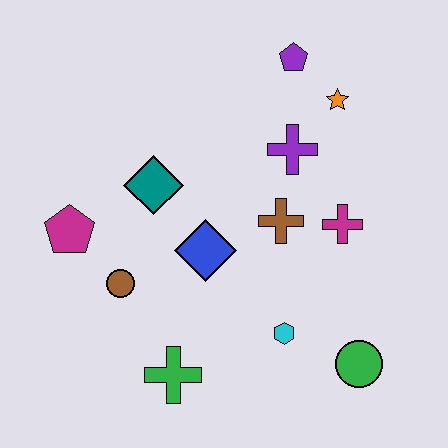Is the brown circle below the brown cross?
Yes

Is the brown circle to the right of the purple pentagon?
No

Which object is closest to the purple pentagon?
The orange star is closest to the purple pentagon.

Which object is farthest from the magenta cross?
The magenta pentagon is farthest from the magenta cross.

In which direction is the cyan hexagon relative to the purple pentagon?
The cyan hexagon is below the purple pentagon.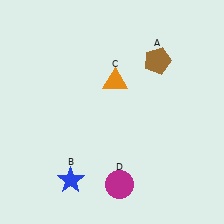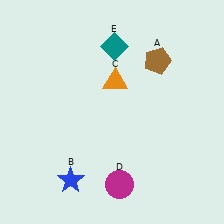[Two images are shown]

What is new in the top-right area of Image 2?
A teal diamond (E) was added in the top-right area of Image 2.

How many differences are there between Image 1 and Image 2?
There is 1 difference between the two images.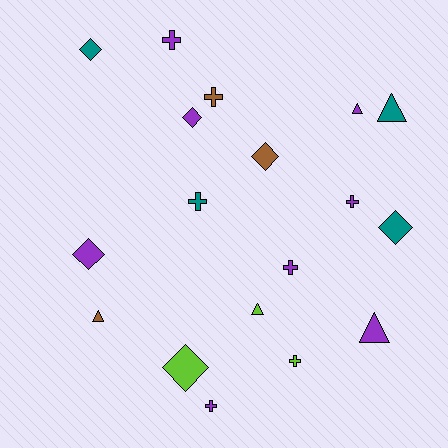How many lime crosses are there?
There is 1 lime cross.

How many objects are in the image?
There are 18 objects.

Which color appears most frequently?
Purple, with 8 objects.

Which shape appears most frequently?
Cross, with 7 objects.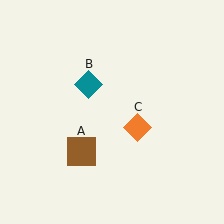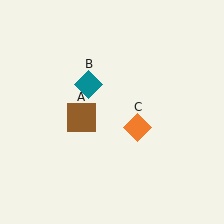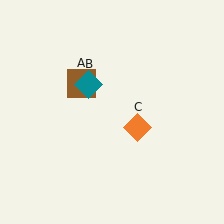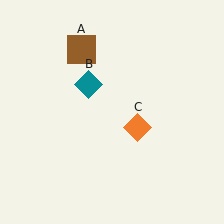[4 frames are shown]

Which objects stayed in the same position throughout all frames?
Teal diamond (object B) and orange diamond (object C) remained stationary.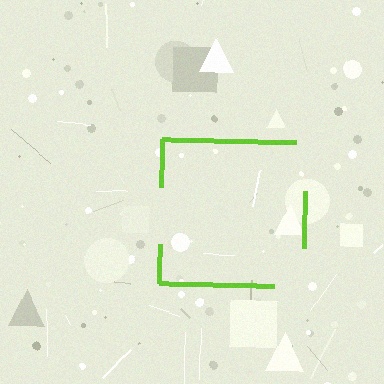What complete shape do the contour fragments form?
The contour fragments form a square.